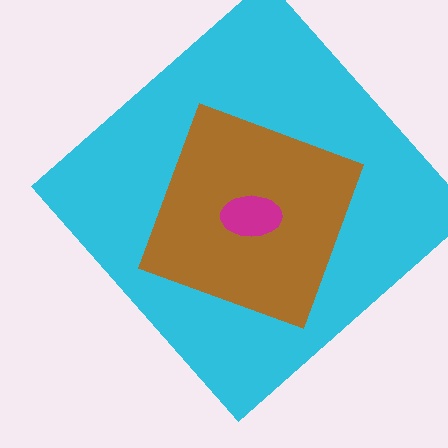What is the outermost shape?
The cyan diamond.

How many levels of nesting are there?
3.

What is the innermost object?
The magenta ellipse.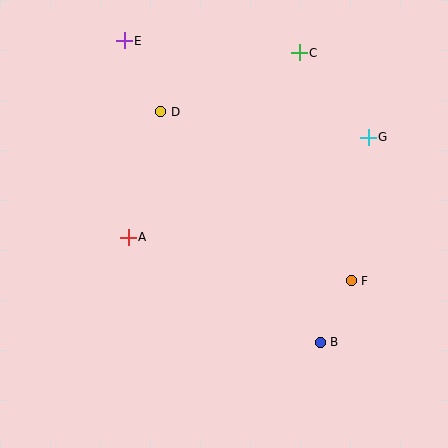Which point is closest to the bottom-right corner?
Point B is closest to the bottom-right corner.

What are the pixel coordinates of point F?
Point F is at (351, 281).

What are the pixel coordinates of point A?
Point A is at (128, 237).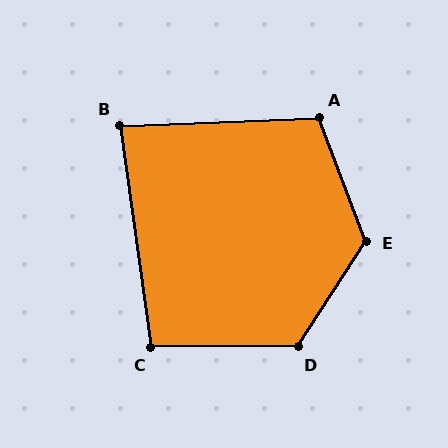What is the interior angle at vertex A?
Approximately 108 degrees (obtuse).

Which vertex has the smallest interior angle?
B, at approximately 84 degrees.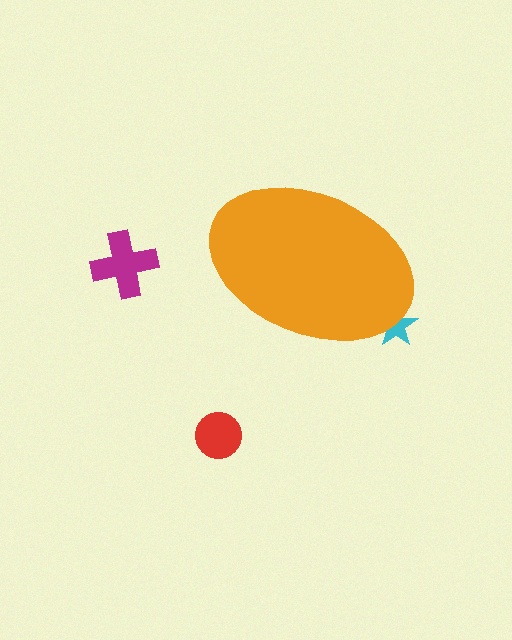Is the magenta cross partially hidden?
No, the magenta cross is fully visible.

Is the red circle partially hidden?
No, the red circle is fully visible.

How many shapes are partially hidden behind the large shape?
1 shape is partially hidden.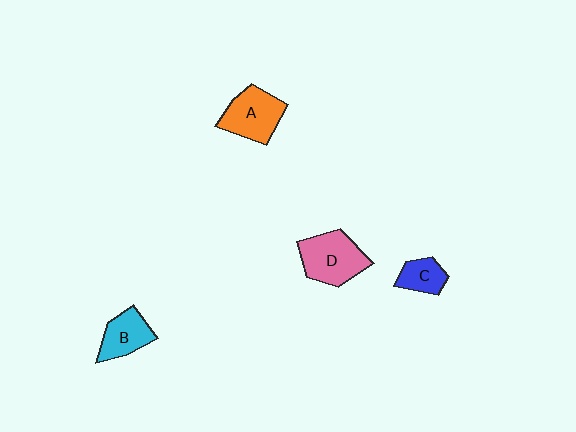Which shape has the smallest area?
Shape C (blue).